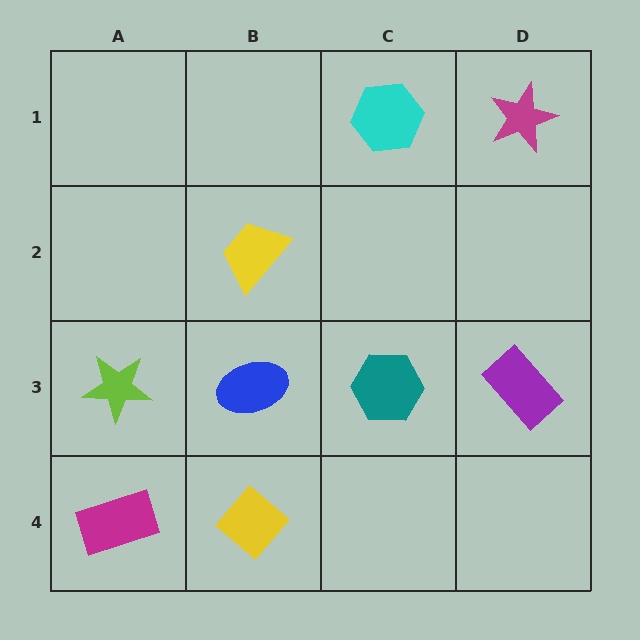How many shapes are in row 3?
4 shapes.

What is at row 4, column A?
A magenta rectangle.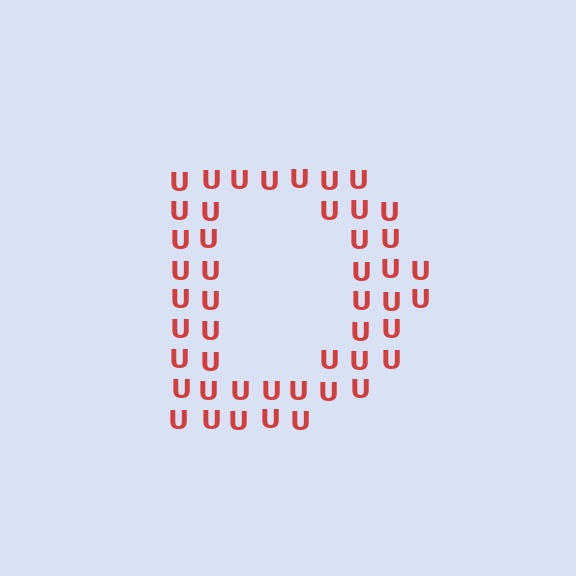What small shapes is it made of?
It is made of small letter U's.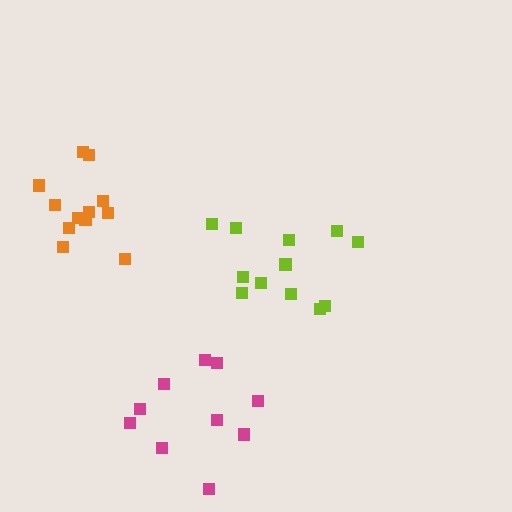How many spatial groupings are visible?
There are 3 spatial groupings.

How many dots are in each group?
Group 1: 12 dots, Group 2: 12 dots, Group 3: 10 dots (34 total).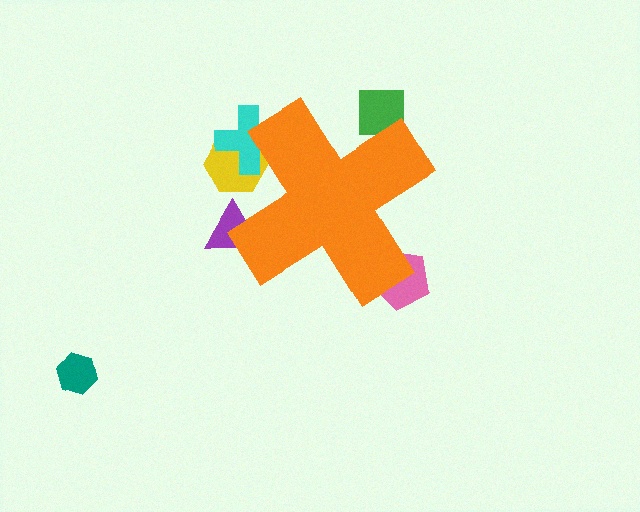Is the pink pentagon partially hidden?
Yes, the pink pentagon is partially hidden behind the orange cross.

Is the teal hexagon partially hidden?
No, the teal hexagon is fully visible.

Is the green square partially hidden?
Yes, the green square is partially hidden behind the orange cross.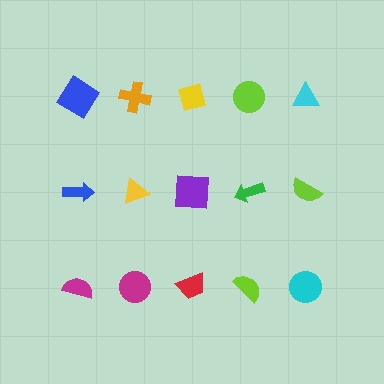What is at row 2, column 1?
A blue arrow.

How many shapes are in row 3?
5 shapes.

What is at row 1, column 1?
A blue diamond.